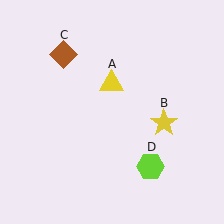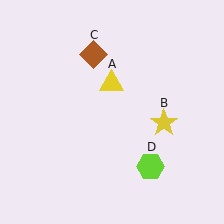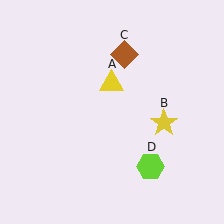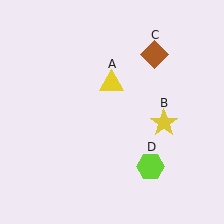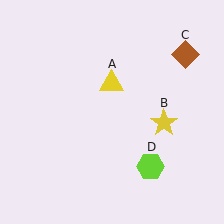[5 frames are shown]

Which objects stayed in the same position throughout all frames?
Yellow triangle (object A) and yellow star (object B) and lime hexagon (object D) remained stationary.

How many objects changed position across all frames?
1 object changed position: brown diamond (object C).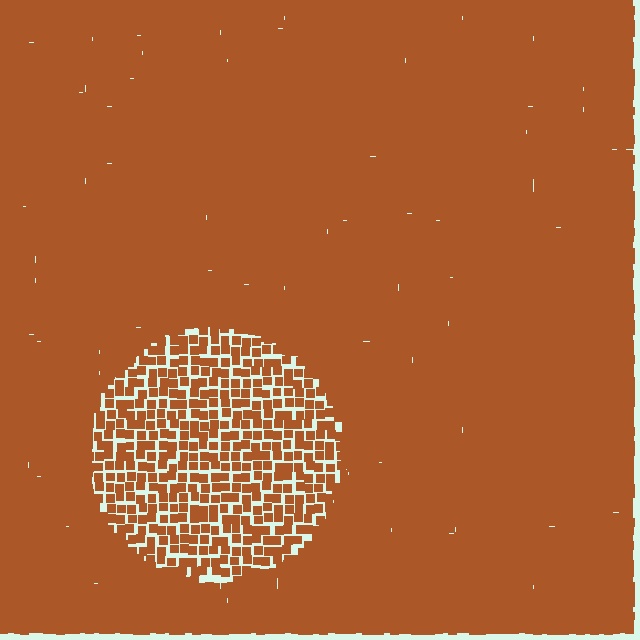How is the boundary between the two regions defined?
The boundary is defined by a change in element density (approximately 2.2x ratio). All elements are the same color, size, and shape.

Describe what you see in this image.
The image contains small brown elements arranged at two different densities. A circle-shaped region is visible where the elements are less densely packed than the surrounding area.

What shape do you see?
I see a circle.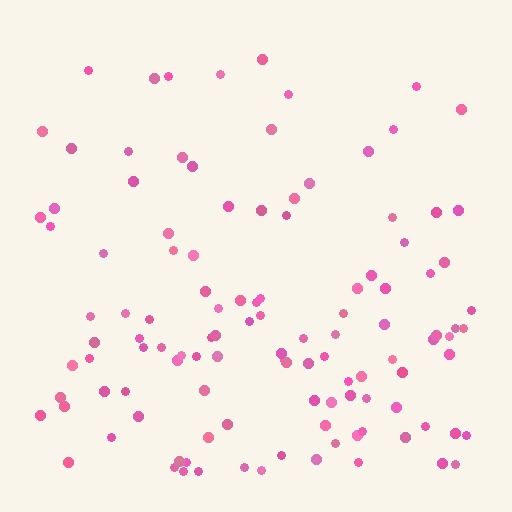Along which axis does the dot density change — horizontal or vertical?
Vertical.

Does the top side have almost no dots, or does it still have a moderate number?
Still a moderate number, just noticeably fewer than the bottom.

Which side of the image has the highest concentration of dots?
The bottom.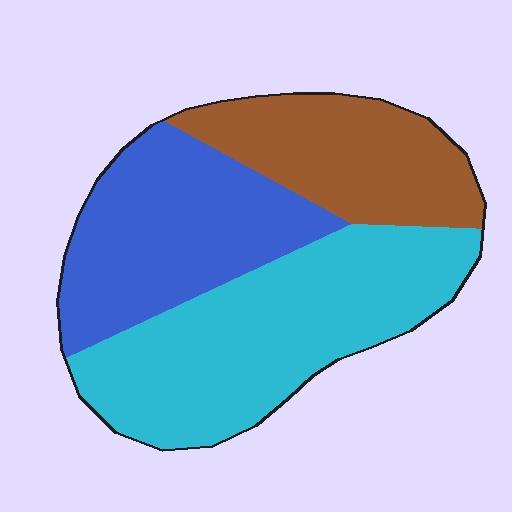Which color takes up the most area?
Cyan, at roughly 45%.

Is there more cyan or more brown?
Cyan.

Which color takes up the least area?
Brown, at roughly 25%.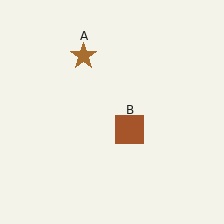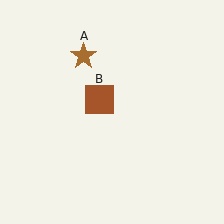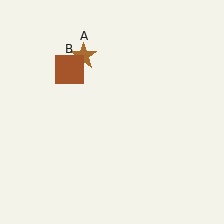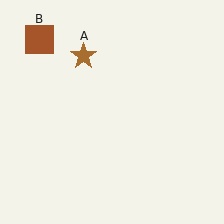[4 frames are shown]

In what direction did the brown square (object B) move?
The brown square (object B) moved up and to the left.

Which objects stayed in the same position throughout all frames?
Brown star (object A) remained stationary.